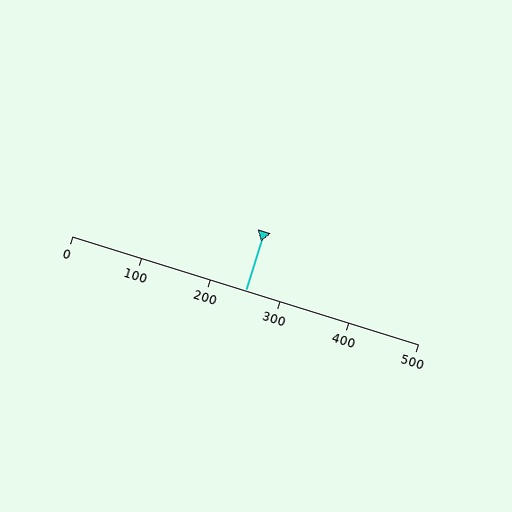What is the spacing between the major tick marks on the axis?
The major ticks are spaced 100 apart.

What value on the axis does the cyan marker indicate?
The marker indicates approximately 250.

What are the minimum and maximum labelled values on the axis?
The axis runs from 0 to 500.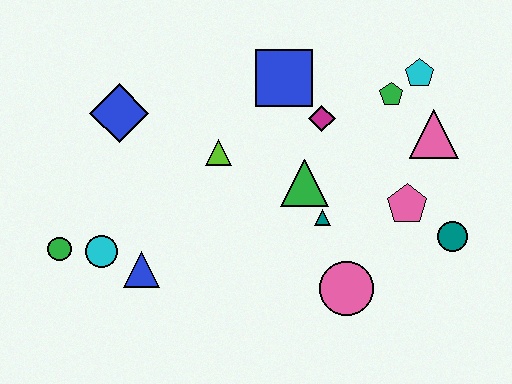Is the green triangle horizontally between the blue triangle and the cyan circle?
No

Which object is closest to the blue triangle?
The cyan circle is closest to the blue triangle.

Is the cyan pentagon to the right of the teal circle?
No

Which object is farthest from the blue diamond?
The teal circle is farthest from the blue diamond.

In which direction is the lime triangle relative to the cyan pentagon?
The lime triangle is to the left of the cyan pentagon.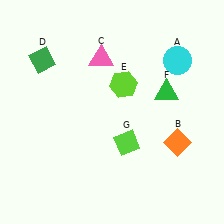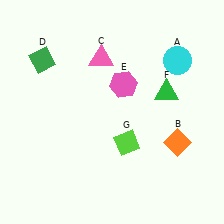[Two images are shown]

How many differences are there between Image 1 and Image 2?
There is 1 difference between the two images.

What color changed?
The hexagon (E) changed from lime in Image 1 to pink in Image 2.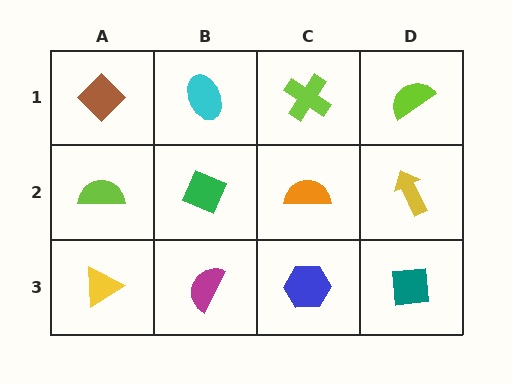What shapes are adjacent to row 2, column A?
A brown diamond (row 1, column A), a yellow triangle (row 3, column A), a green diamond (row 2, column B).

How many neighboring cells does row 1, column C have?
3.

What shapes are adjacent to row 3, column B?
A green diamond (row 2, column B), a yellow triangle (row 3, column A), a blue hexagon (row 3, column C).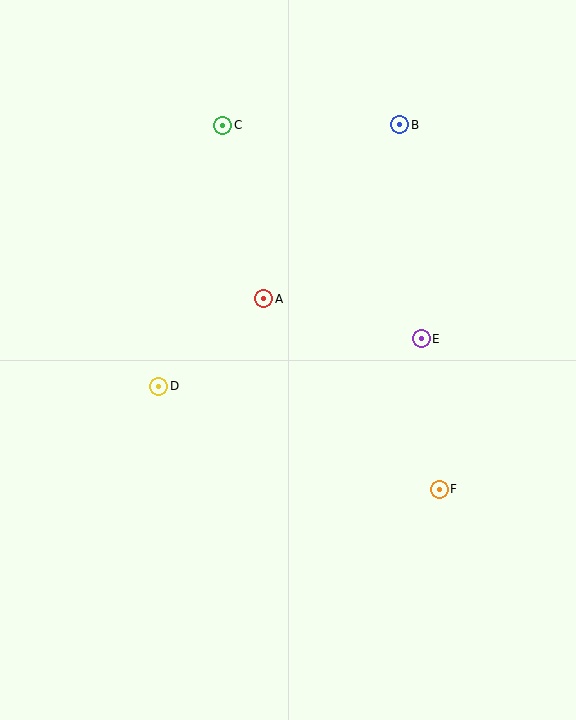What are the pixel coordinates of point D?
Point D is at (159, 386).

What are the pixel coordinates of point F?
Point F is at (439, 489).